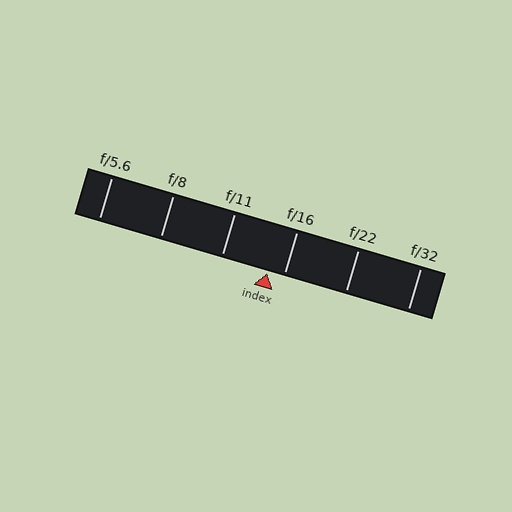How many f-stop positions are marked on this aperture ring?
There are 6 f-stop positions marked.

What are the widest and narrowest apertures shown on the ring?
The widest aperture shown is f/5.6 and the narrowest is f/32.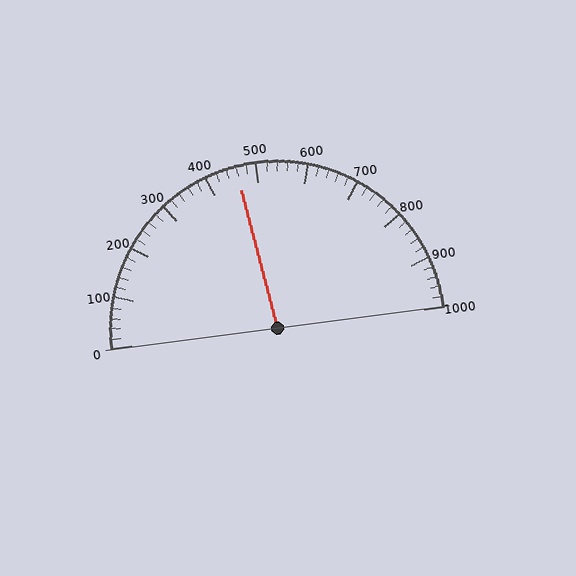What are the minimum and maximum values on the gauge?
The gauge ranges from 0 to 1000.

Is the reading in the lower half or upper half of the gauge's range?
The reading is in the lower half of the range (0 to 1000).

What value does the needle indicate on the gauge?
The needle indicates approximately 460.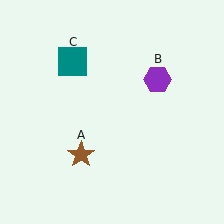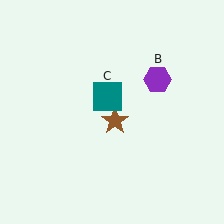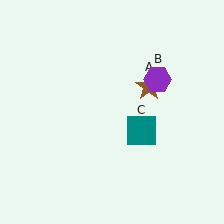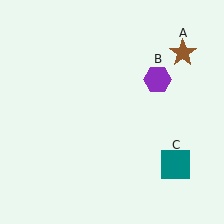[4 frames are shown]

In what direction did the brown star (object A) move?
The brown star (object A) moved up and to the right.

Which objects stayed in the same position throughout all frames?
Purple hexagon (object B) remained stationary.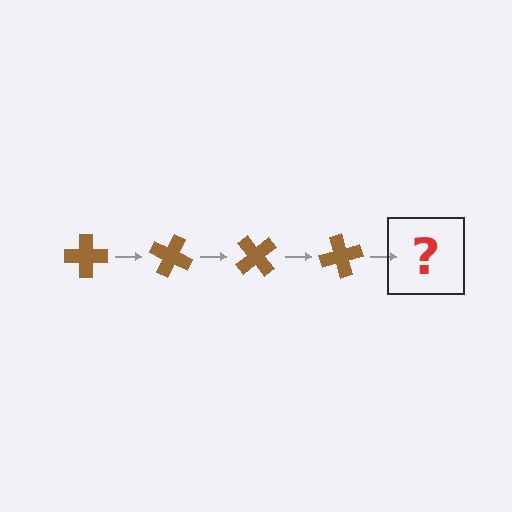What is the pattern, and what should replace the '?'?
The pattern is that the cross rotates 25 degrees each step. The '?' should be a brown cross rotated 100 degrees.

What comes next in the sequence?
The next element should be a brown cross rotated 100 degrees.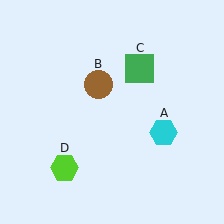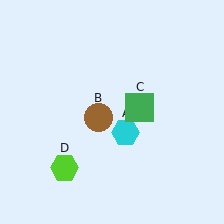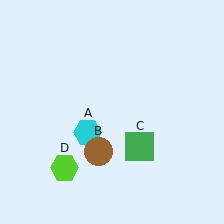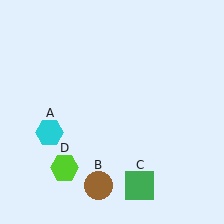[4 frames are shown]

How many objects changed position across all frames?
3 objects changed position: cyan hexagon (object A), brown circle (object B), green square (object C).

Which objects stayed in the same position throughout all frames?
Lime hexagon (object D) remained stationary.